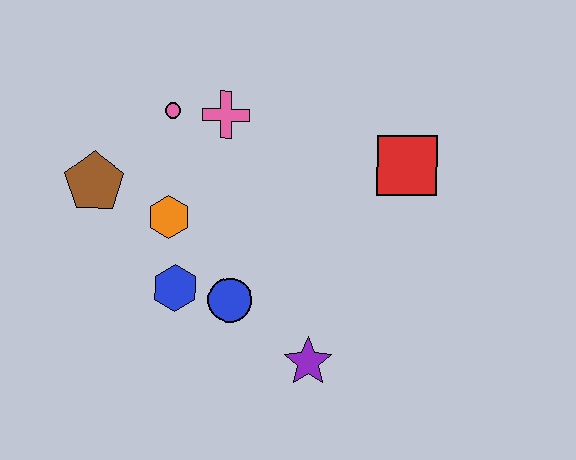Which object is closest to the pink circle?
The pink cross is closest to the pink circle.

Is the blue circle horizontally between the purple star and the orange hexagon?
Yes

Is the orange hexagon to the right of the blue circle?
No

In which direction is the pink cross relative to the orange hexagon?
The pink cross is above the orange hexagon.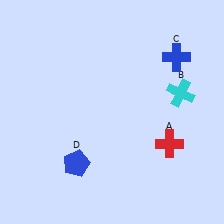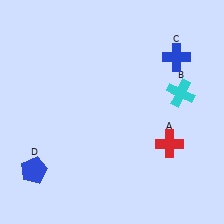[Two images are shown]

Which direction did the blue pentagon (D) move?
The blue pentagon (D) moved left.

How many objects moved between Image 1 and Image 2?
1 object moved between the two images.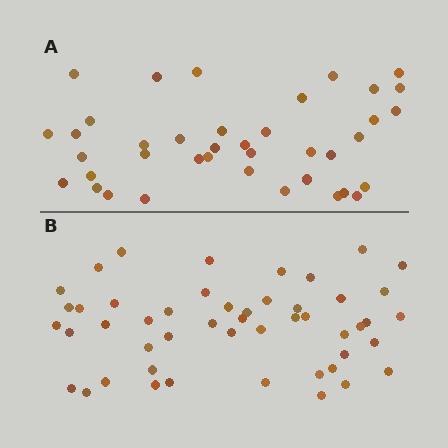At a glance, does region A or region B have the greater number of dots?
Region B (the bottom region) has more dots.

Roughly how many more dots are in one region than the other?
Region B has roughly 10 or so more dots than region A.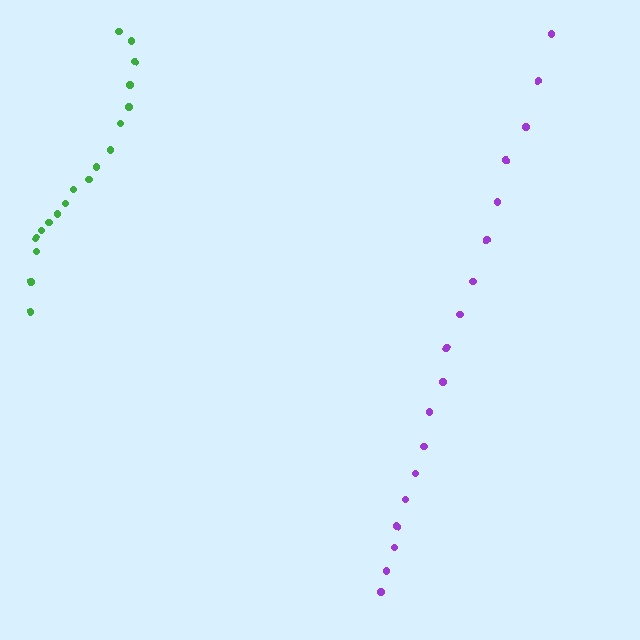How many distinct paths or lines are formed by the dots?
There are 2 distinct paths.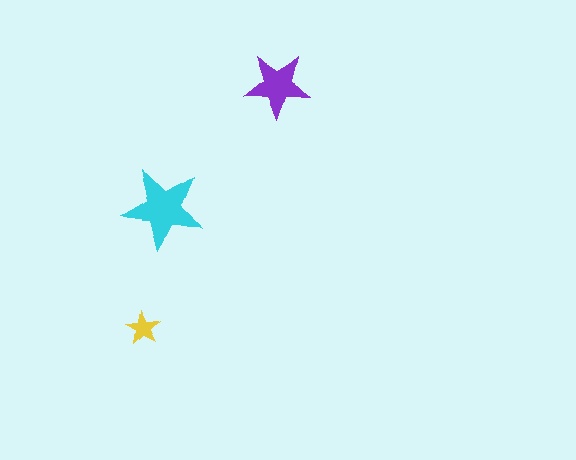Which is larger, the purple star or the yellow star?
The purple one.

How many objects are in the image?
There are 3 objects in the image.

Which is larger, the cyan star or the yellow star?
The cyan one.